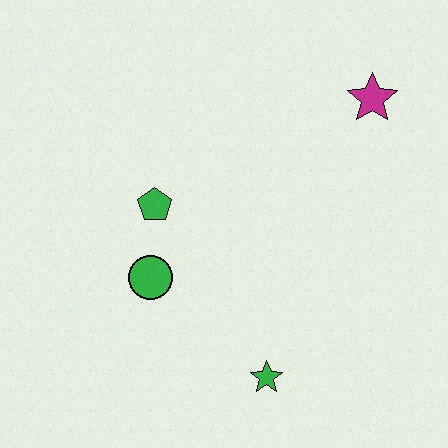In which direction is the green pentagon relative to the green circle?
The green pentagon is above the green circle.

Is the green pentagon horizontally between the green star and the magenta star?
No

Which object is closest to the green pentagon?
The green circle is closest to the green pentagon.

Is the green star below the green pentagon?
Yes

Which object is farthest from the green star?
The magenta star is farthest from the green star.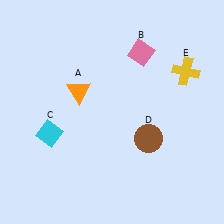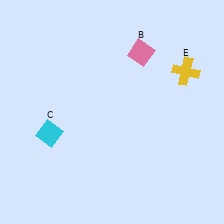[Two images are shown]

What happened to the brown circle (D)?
The brown circle (D) was removed in Image 2. It was in the bottom-right area of Image 1.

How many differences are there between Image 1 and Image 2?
There are 2 differences between the two images.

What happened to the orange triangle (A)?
The orange triangle (A) was removed in Image 2. It was in the top-left area of Image 1.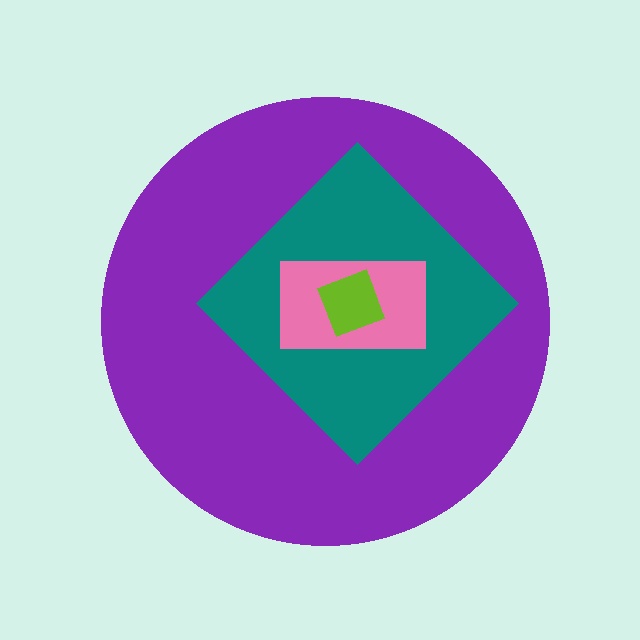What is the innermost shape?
The lime square.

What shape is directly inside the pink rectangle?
The lime square.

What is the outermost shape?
The purple circle.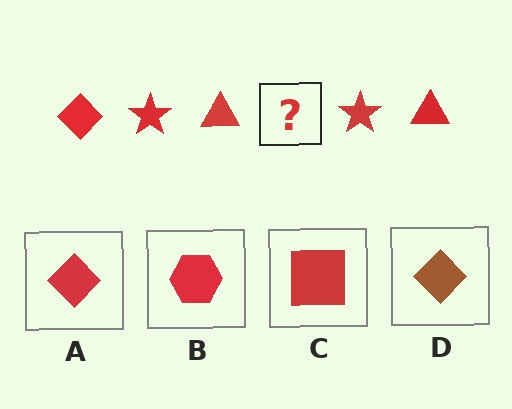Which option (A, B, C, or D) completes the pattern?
A.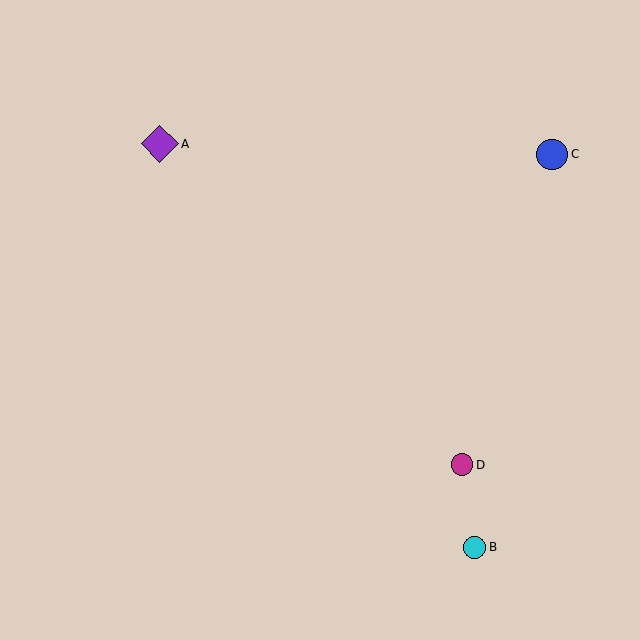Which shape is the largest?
The purple diamond (labeled A) is the largest.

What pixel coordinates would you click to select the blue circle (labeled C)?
Click at (552, 154) to select the blue circle C.